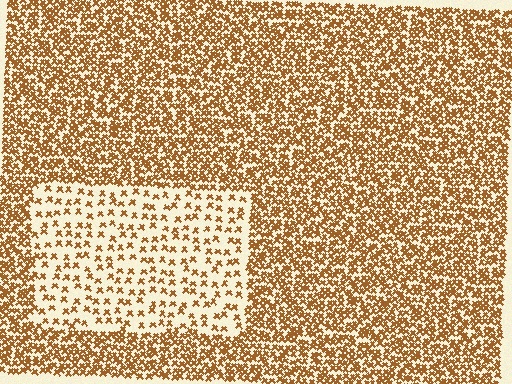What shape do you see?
I see a rectangle.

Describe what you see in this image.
The image contains small brown elements arranged at two different densities. A rectangle-shaped region is visible where the elements are less densely packed than the surrounding area.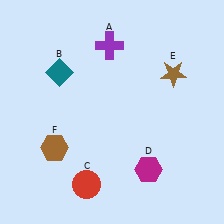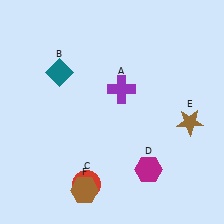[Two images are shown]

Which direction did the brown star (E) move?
The brown star (E) moved down.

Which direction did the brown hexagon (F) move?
The brown hexagon (F) moved down.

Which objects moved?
The objects that moved are: the purple cross (A), the brown star (E), the brown hexagon (F).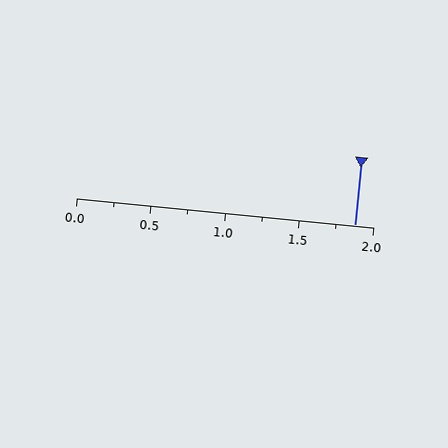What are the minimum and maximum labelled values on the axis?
The axis runs from 0.0 to 2.0.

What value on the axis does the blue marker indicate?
The marker indicates approximately 1.88.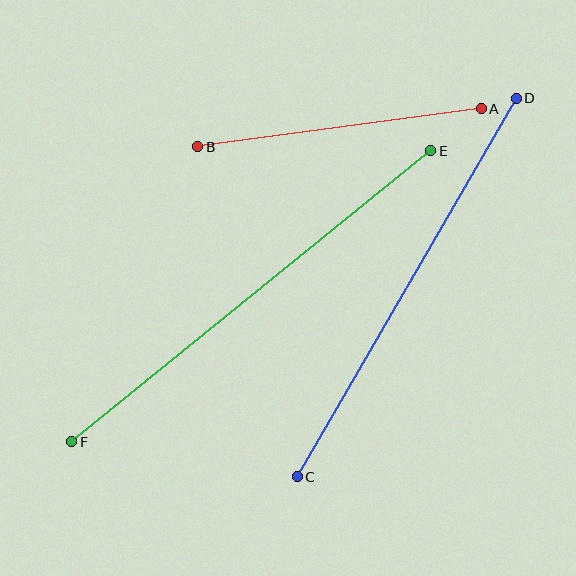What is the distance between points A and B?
The distance is approximately 286 pixels.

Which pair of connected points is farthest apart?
Points E and F are farthest apart.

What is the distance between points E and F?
The distance is approximately 462 pixels.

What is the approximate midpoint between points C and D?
The midpoint is at approximately (407, 288) pixels.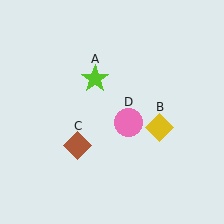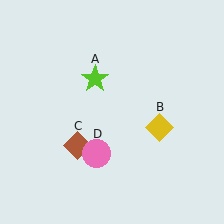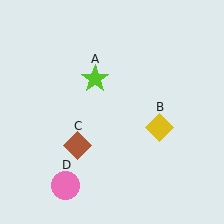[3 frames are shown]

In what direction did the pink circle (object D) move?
The pink circle (object D) moved down and to the left.